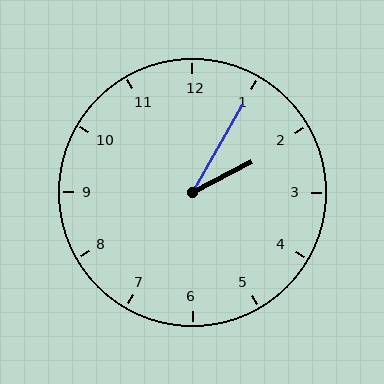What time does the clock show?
2:05.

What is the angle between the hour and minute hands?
Approximately 32 degrees.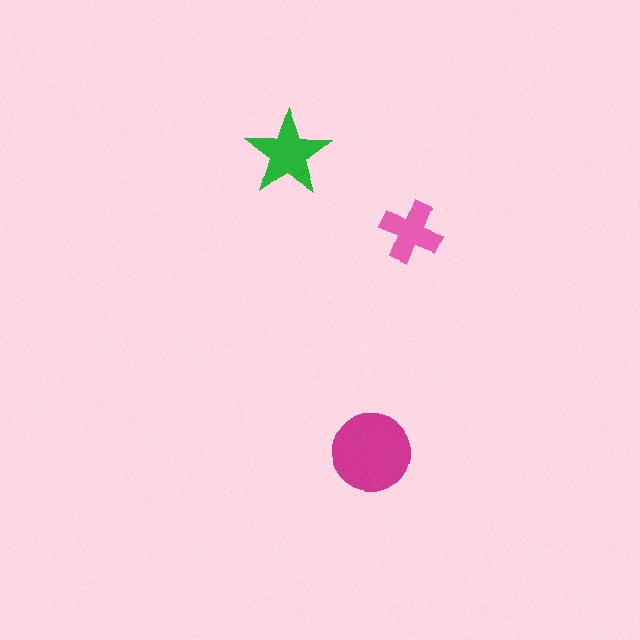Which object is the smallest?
The pink cross.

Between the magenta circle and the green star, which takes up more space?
The magenta circle.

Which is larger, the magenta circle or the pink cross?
The magenta circle.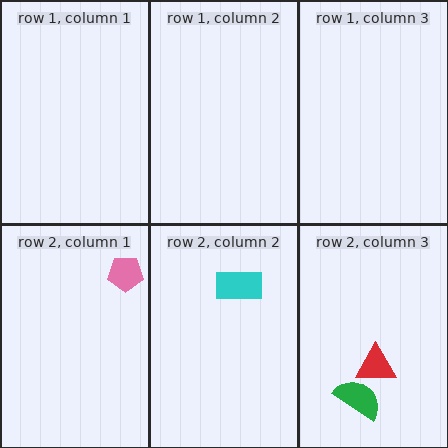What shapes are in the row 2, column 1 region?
The pink pentagon.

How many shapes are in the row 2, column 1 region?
1.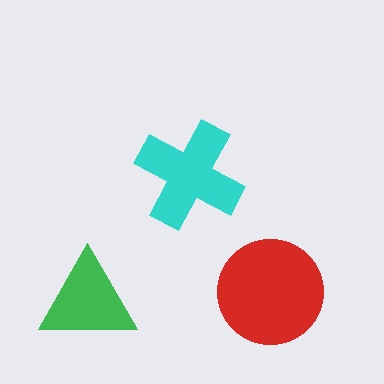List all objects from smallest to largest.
The green triangle, the cyan cross, the red circle.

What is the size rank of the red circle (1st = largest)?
1st.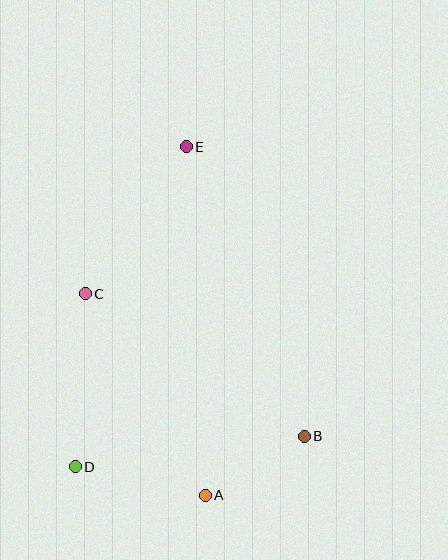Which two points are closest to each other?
Points A and B are closest to each other.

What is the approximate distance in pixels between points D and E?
The distance between D and E is approximately 338 pixels.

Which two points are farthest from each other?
Points A and E are farthest from each other.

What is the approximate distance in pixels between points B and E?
The distance between B and E is approximately 312 pixels.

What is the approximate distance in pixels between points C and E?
The distance between C and E is approximately 178 pixels.